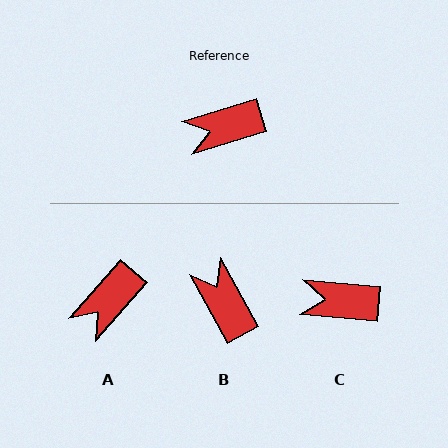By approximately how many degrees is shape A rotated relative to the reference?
Approximately 32 degrees counter-clockwise.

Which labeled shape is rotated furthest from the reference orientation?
B, about 78 degrees away.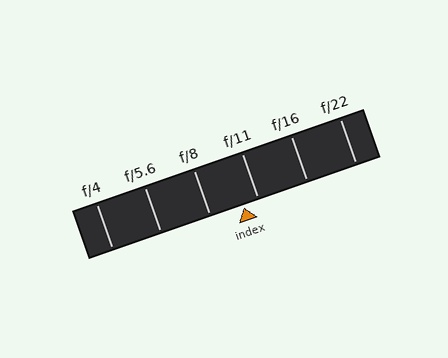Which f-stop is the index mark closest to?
The index mark is closest to f/11.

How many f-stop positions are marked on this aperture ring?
There are 6 f-stop positions marked.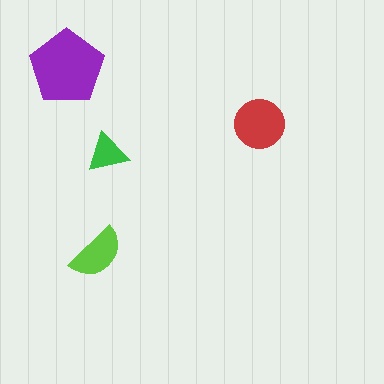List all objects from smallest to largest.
The green triangle, the lime semicircle, the red circle, the purple pentagon.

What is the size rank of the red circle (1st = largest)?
2nd.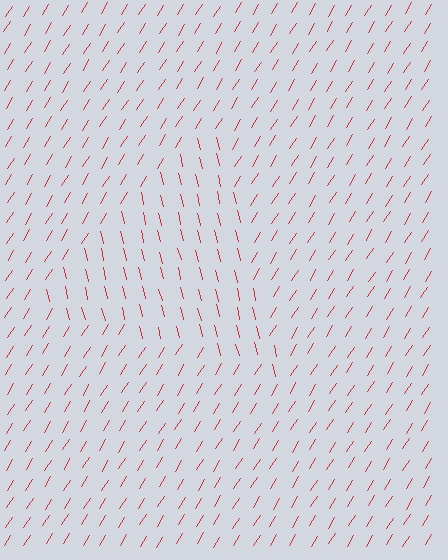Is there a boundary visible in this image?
Yes, there is a texture boundary formed by a change in line orientation.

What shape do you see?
I see a triangle.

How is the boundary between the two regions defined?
The boundary is defined purely by a change in line orientation (approximately 45 degrees difference). All lines are the same color and thickness.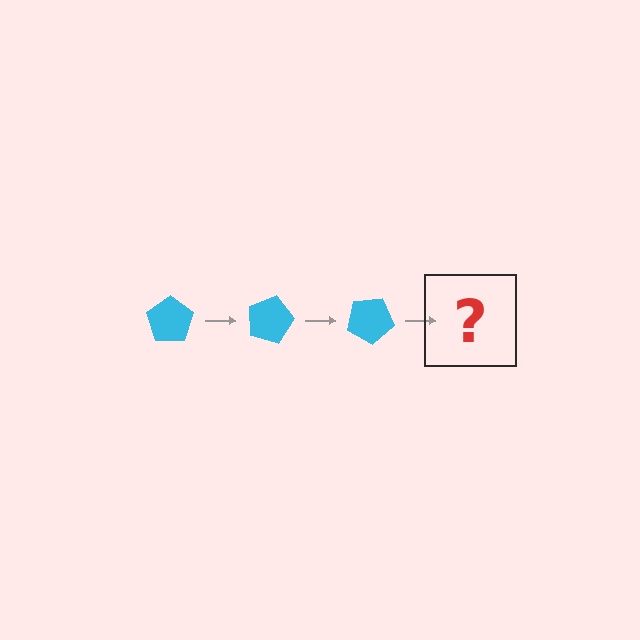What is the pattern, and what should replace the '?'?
The pattern is that the pentagon rotates 15 degrees each step. The '?' should be a cyan pentagon rotated 45 degrees.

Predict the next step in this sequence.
The next step is a cyan pentagon rotated 45 degrees.